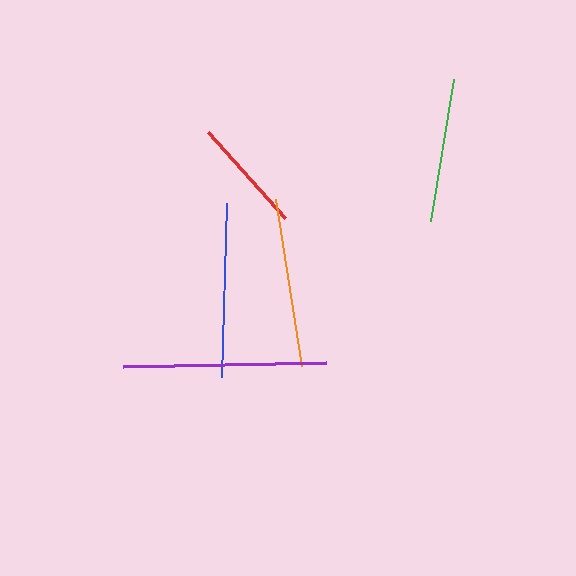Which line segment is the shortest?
The red line is the shortest at approximately 116 pixels.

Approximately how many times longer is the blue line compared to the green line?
The blue line is approximately 1.2 times the length of the green line.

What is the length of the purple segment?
The purple segment is approximately 203 pixels long.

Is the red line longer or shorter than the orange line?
The orange line is longer than the red line.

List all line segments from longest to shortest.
From longest to shortest: purple, blue, orange, green, red.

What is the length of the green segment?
The green segment is approximately 144 pixels long.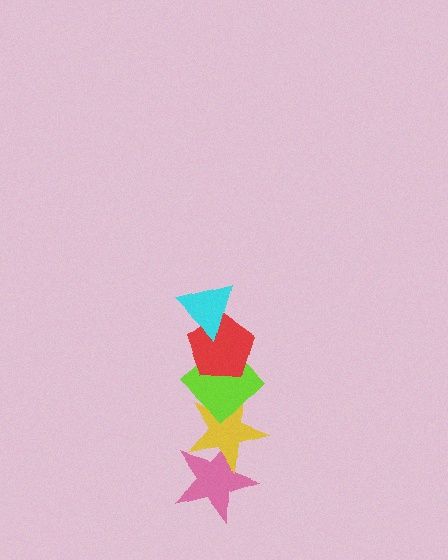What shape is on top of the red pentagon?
The cyan triangle is on top of the red pentagon.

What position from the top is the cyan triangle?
The cyan triangle is 1st from the top.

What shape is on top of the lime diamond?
The red pentagon is on top of the lime diamond.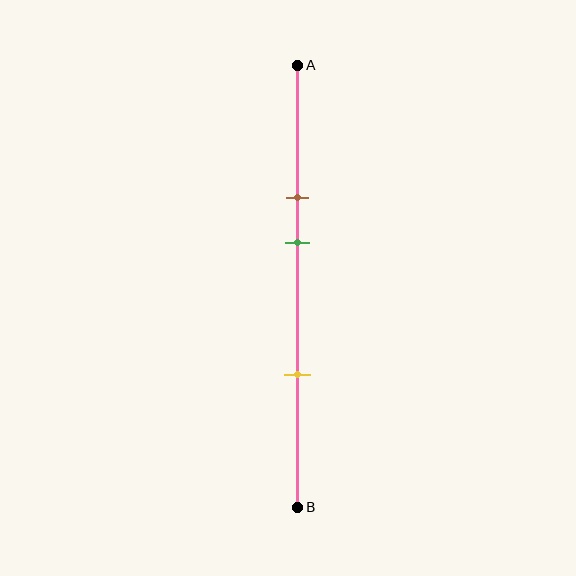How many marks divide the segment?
There are 3 marks dividing the segment.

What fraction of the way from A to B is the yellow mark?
The yellow mark is approximately 70% (0.7) of the way from A to B.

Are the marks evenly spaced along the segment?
No, the marks are not evenly spaced.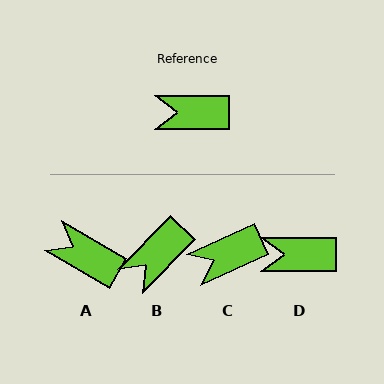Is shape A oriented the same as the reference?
No, it is off by about 30 degrees.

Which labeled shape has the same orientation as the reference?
D.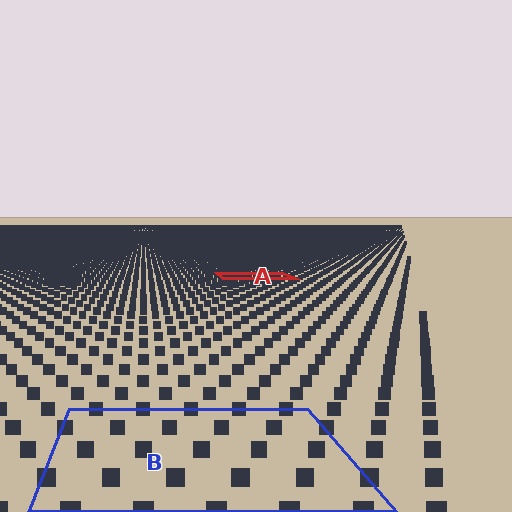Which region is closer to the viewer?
Region B is closer. The texture elements there are larger and more spread out.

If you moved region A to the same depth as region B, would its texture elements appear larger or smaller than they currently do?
They would appear larger. At a closer depth, the same texture elements are projected at a bigger on-screen size.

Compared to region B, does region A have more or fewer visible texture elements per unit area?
Region A has more texture elements per unit area — they are packed more densely because it is farther away.